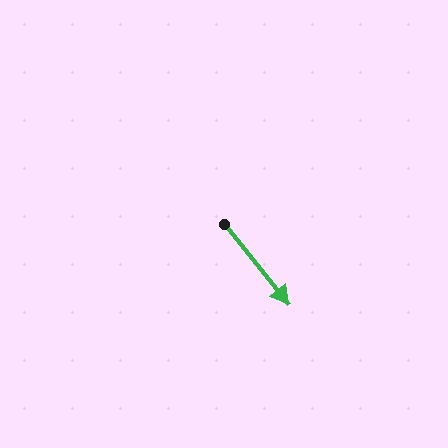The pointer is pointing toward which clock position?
Roughly 5 o'clock.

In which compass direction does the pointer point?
Southeast.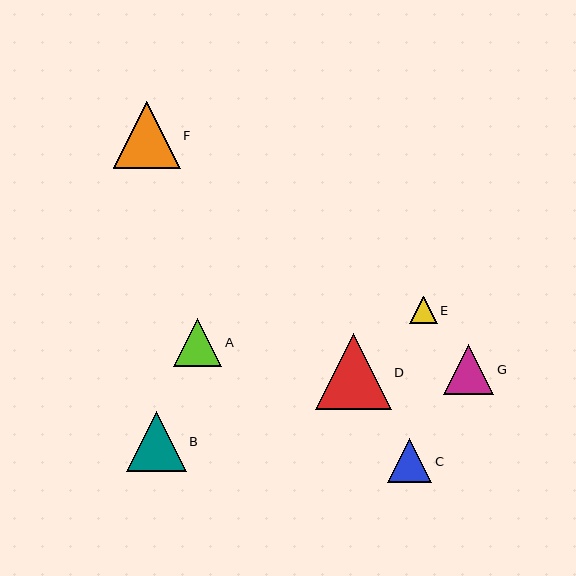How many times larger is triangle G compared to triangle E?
Triangle G is approximately 1.8 times the size of triangle E.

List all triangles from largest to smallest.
From largest to smallest: D, F, B, G, A, C, E.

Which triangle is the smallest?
Triangle E is the smallest with a size of approximately 27 pixels.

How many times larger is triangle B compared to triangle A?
Triangle B is approximately 1.2 times the size of triangle A.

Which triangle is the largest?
Triangle D is the largest with a size of approximately 76 pixels.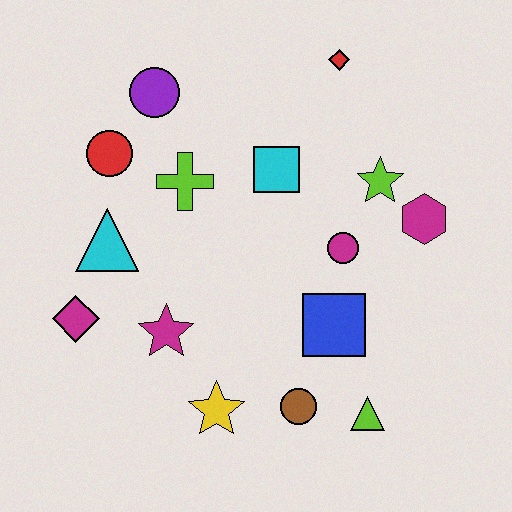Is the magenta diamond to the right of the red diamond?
No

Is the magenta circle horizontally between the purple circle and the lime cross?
No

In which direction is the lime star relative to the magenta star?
The lime star is to the right of the magenta star.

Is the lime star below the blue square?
No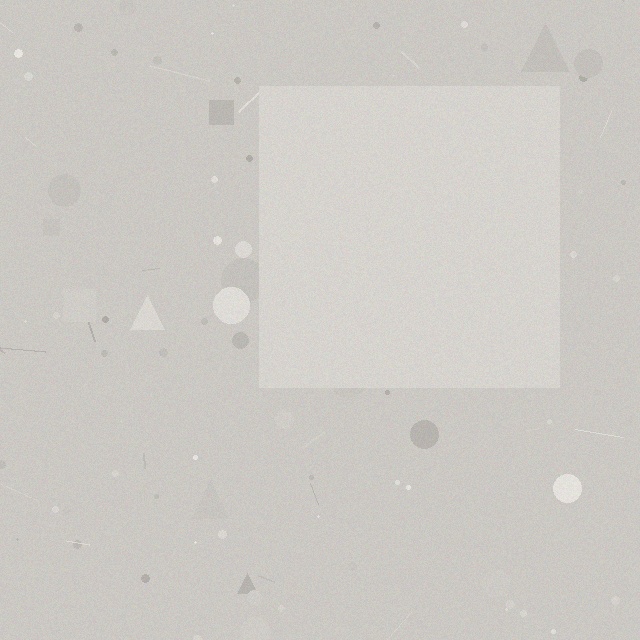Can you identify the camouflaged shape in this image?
The camouflaged shape is a square.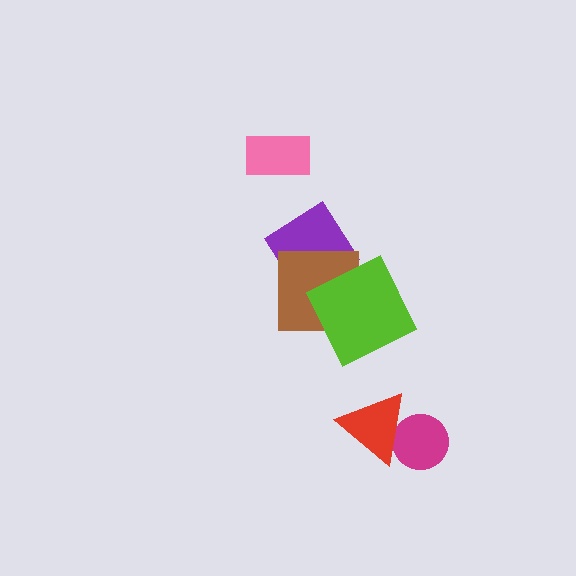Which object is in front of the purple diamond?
The brown square is in front of the purple diamond.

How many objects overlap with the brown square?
2 objects overlap with the brown square.